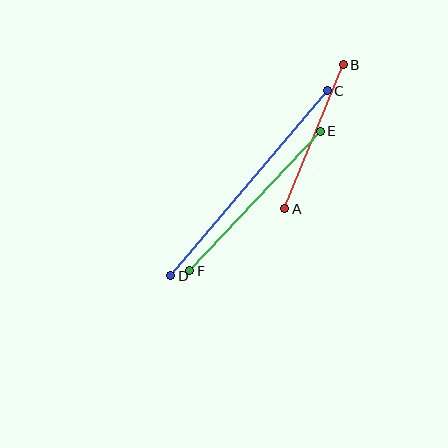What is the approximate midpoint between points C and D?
The midpoint is at approximately (249, 183) pixels.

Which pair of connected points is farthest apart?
Points C and D are farthest apart.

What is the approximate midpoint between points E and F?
The midpoint is at approximately (255, 201) pixels.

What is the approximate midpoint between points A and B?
The midpoint is at approximately (314, 137) pixels.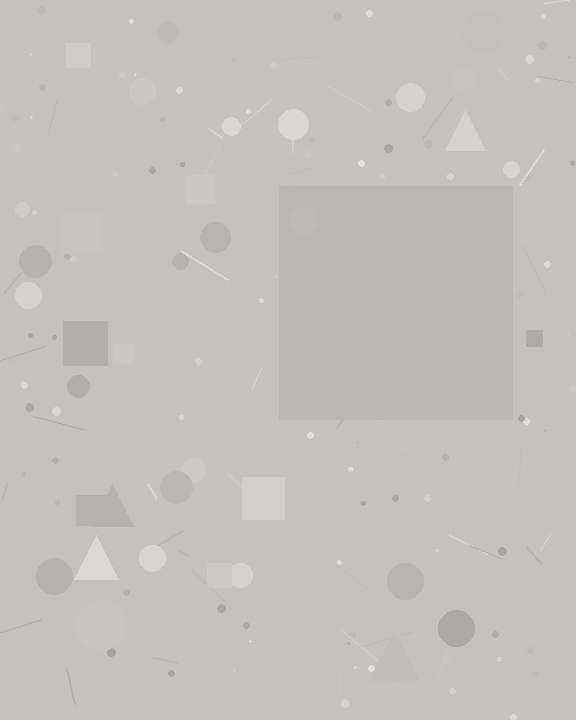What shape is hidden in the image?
A square is hidden in the image.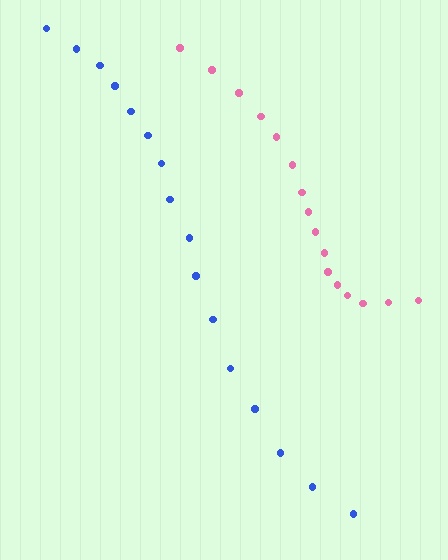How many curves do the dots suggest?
There are 2 distinct paths.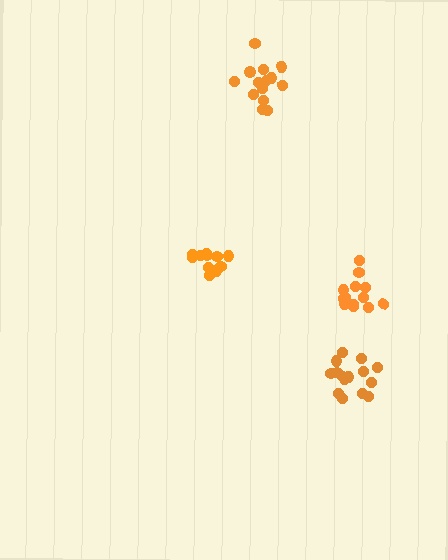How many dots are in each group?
Group 1: 14 dots, Group 2: 15 dots, Group 3: 14 dots, Group 4: 12 dots (55 total).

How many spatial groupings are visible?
There are 4 spatial groupings.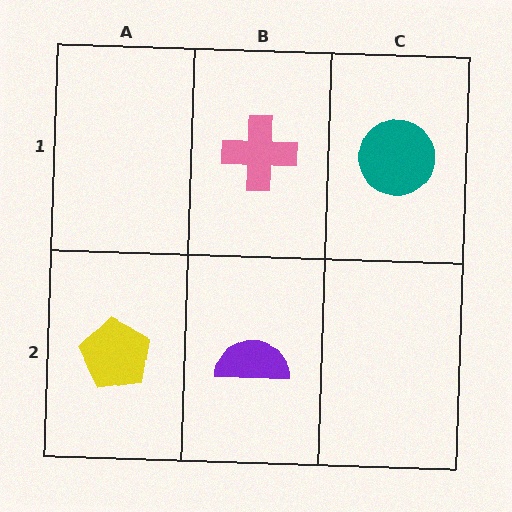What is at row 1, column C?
A teal circle.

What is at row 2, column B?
A purple semicircle.